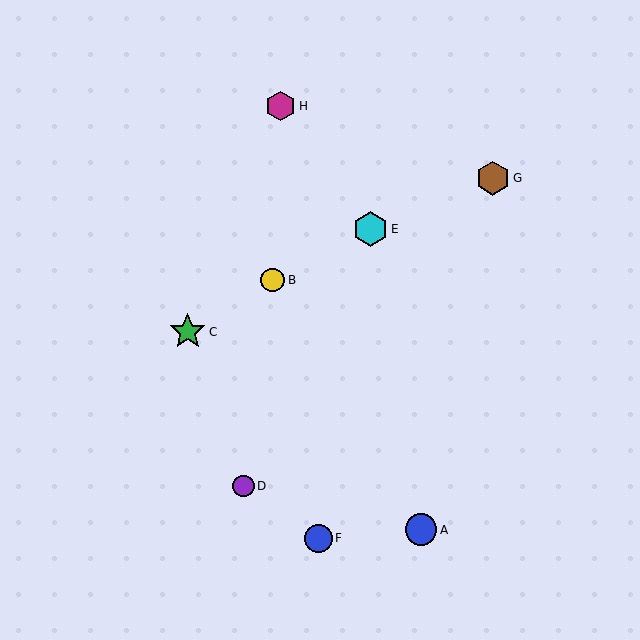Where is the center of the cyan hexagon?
The center of the cyan hexagon is at (371, 229).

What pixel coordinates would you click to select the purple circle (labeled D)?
Click at (243, 486) to select the purple circle D.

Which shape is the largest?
The green star (labeled C) is the largest.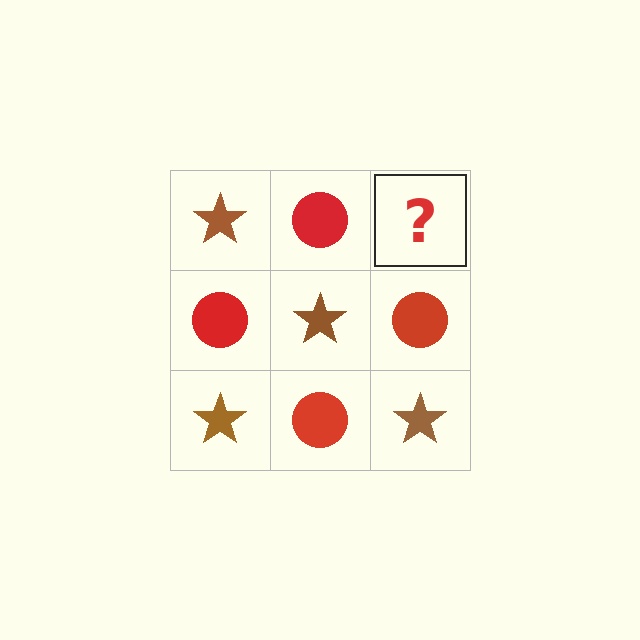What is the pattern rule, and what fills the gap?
The rule is that it alternates brown star and red circle in a checkerboard pattern. The gap should be filled with a brown star.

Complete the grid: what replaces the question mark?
The question mark should be replaced with a brown star.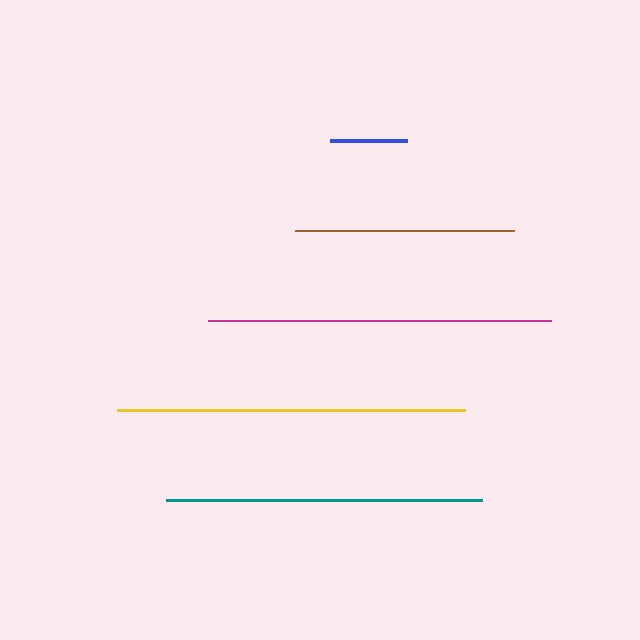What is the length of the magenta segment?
The magenta segment is approximately 343 pixels long.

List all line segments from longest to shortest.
From longest to shortest: yellow, magenta, teal, brown, blue.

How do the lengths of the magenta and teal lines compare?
The magenta and teal lines are approximately the same length.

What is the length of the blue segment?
The blue segment is approximately 77 pixels long.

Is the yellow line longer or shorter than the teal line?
The yellow line is longer than the teal line.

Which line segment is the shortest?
The blue line is the shortest at approximately 77 pixels.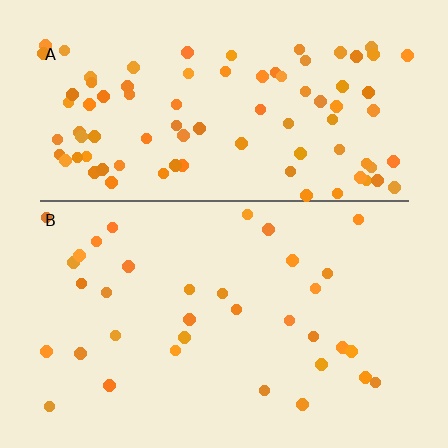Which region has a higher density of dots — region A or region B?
A (the top).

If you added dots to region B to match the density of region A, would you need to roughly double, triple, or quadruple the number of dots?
Approximately triple.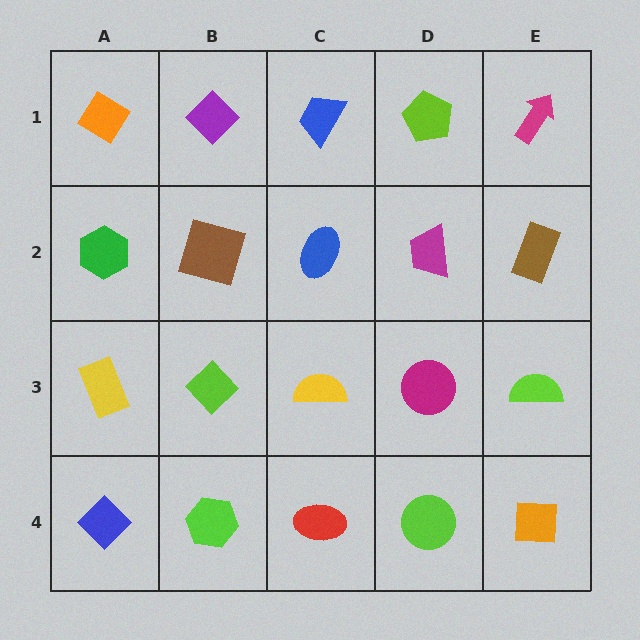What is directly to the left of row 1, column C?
A purple diamond.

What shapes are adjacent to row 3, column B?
A brown square (row 2, column B), a lime hexagon (row 4, column B), a yellow rectangle (row 3, column A), a yellow semicircle (row 3, column C).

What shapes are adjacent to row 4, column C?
A yellow semicircle (row 3, column C), a lime hexagon (row 4, column B), a lime circle (row 4, column D).